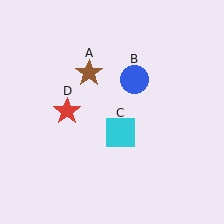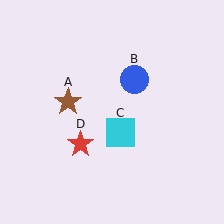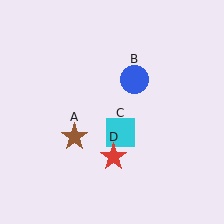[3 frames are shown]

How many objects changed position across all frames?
2 objects changed position: brown star (object A), red star (object D).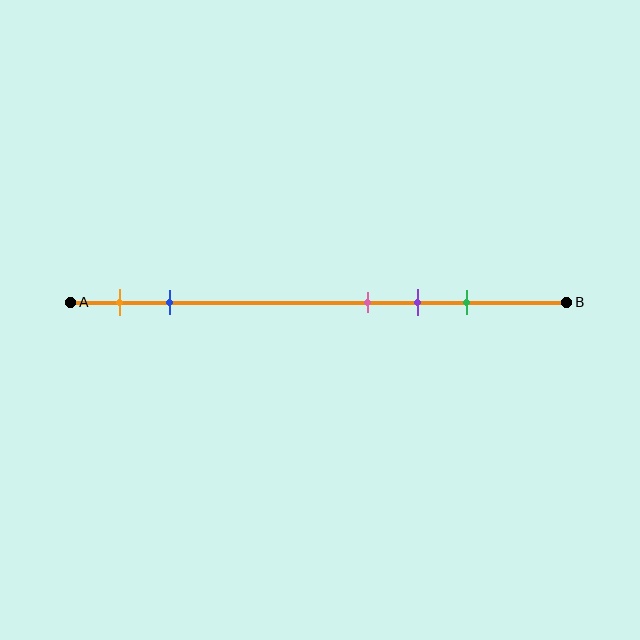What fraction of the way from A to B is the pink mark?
The pink mark is approximately 60% (0.6) of the way from A to B.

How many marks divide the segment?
There are 5 marks dividing the segment.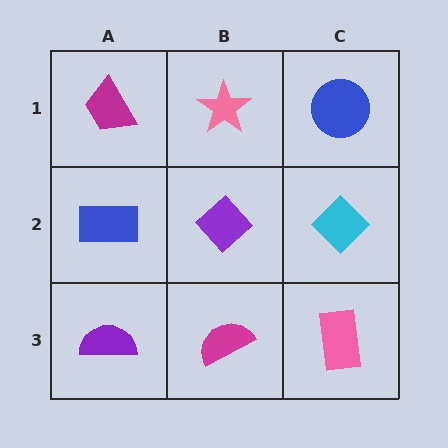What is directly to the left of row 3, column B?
A purple semicircle.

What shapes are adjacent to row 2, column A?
A magenta trapezoid (row 1, column A), a purple semicircle (row 3, column A), a purple diamond (row 2, column B).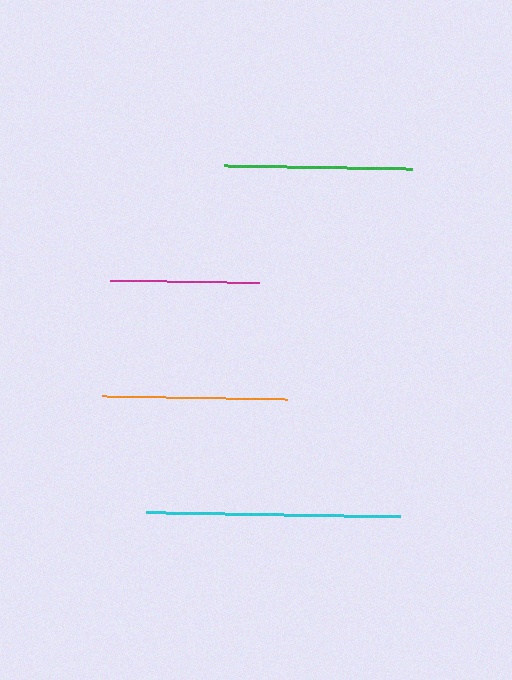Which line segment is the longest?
The cyan line is the longest at approximately 254 pixels.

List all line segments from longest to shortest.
From longest to shortest: cyan, green, orange, magenta.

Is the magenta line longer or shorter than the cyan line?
The cyan line is longer than the magenta line.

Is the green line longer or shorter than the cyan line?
The cyan line is longer than the green line.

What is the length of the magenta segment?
The magenta segment is approximately 149 pixels long.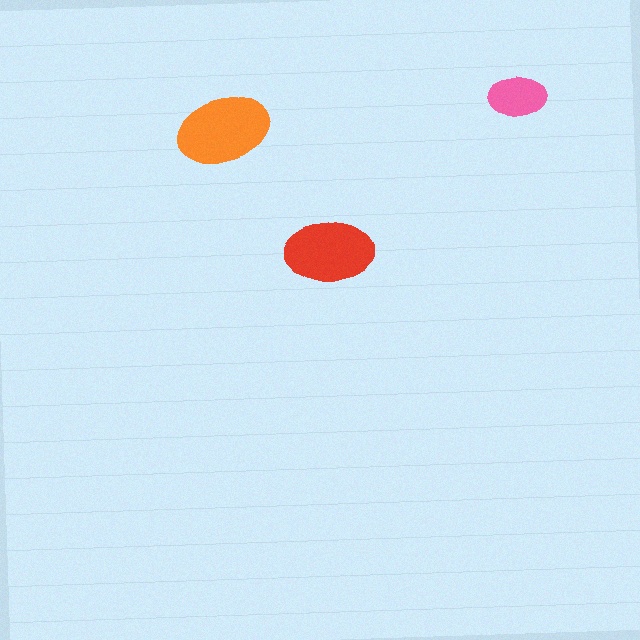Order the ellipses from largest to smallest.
the orange one, the red one, the pink one.